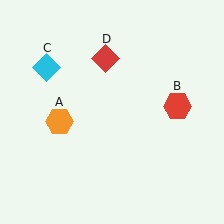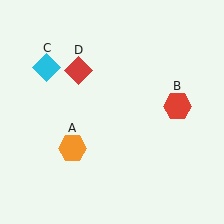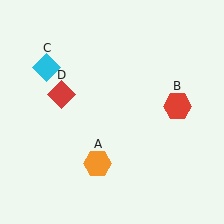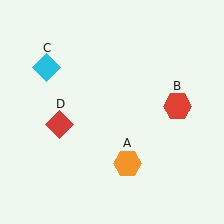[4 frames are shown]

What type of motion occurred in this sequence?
The orange hexagon (object A), red diamond (object D) rotated counterclockwise around the center of the scene.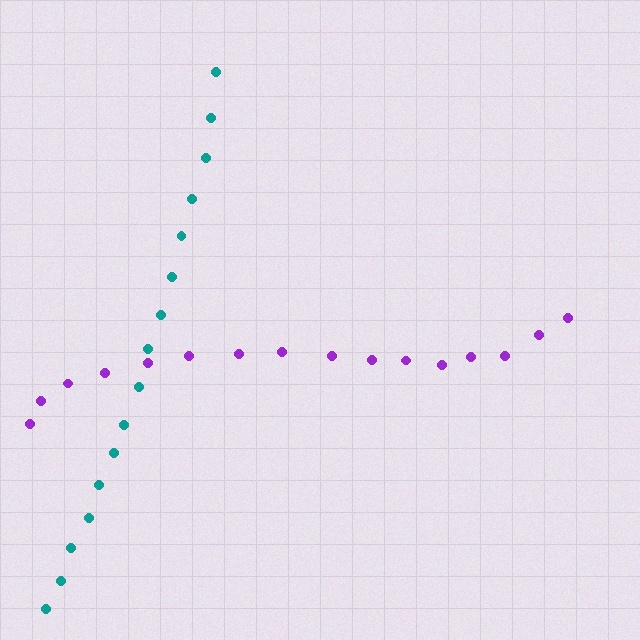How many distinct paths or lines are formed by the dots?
There are 2 distinct paths.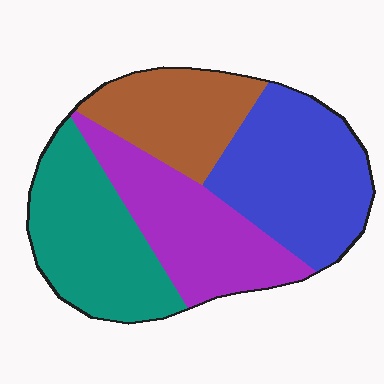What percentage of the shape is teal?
Teal takes up about one quarter (1/4) of the shape.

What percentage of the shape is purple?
Purple takes up between a sixth and a third of the shape.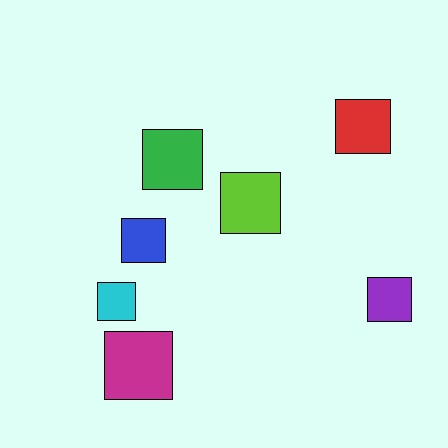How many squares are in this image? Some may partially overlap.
There are 7 squares.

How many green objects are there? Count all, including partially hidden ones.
There is 1 green object.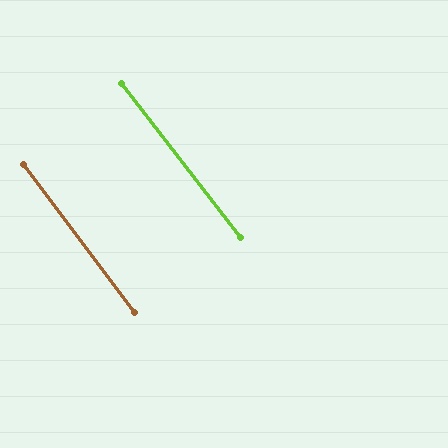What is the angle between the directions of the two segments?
Approximately 1 degree.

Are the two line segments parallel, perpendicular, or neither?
Parallel — their directions differ by only 0.6°.